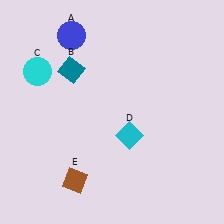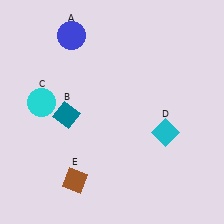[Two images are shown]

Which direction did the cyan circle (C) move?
The cyan circle (C) moved down.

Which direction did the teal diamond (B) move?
The teal diamond (B) moved down.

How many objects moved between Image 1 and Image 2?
3 objects moved between the two images.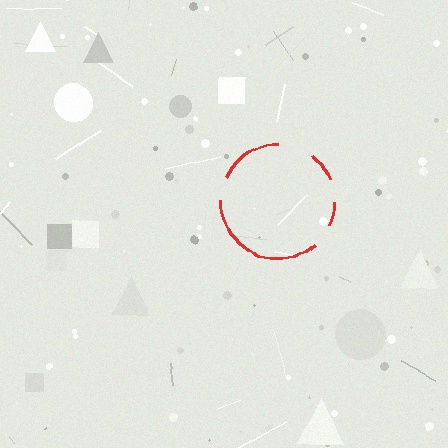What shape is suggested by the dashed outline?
The dashed outline suggests a circle.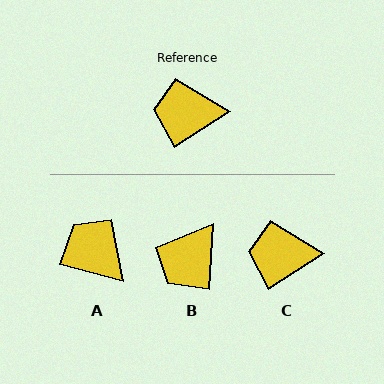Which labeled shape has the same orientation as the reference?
C.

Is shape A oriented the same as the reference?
No, it is off by about 48 degrees.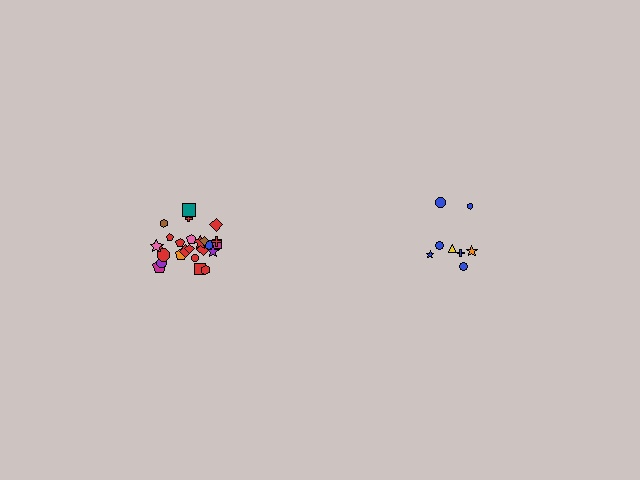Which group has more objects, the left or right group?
The left group.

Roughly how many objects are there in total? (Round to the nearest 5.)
Roughly 35 objects in total.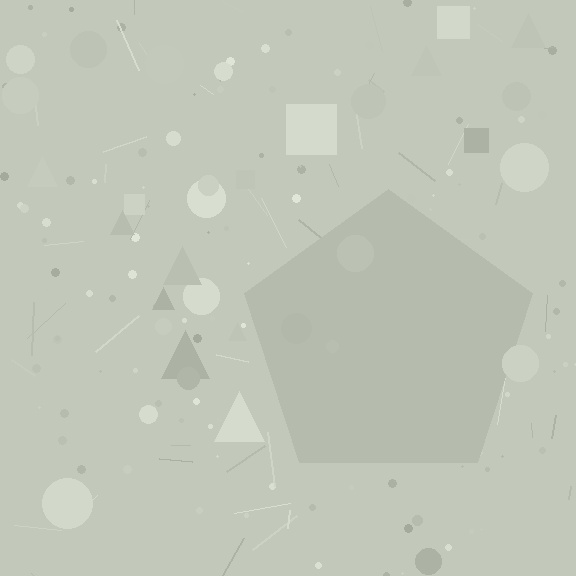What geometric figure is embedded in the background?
A pentagon is embedded in the background.